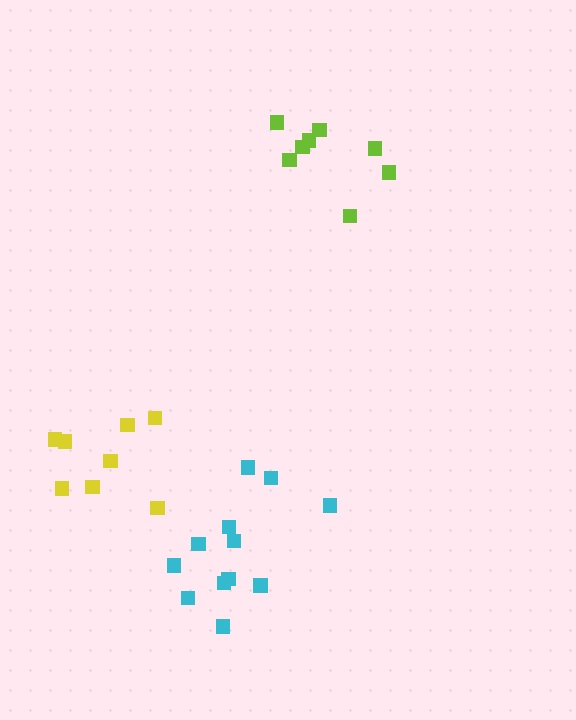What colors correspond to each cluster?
The clusters are colored: lime, cyan, yellow.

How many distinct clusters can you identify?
There are 3 distinct clusters.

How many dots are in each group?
Group 1: 8 dots, Group 2: 12 dots, Group 3: 8 dots (28 total).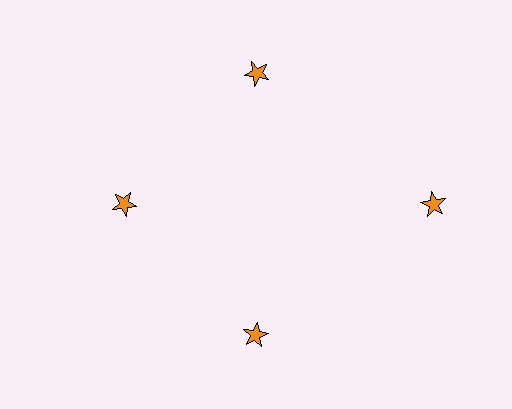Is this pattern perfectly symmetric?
No. The 4 orange stars are arranged in a ring, but one element near the 3 o'clock position is pushed outward from the center, breaking the 4-fold rotational symmetry.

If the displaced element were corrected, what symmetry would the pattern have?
It would have 4-fold rotational symmetry — the pattern would map onto itself every 90 degrees.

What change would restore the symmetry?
The symmetry would be restored by moving it inward, back onto the ring so that all 4 stars sit at equal angles and equal distance from the center.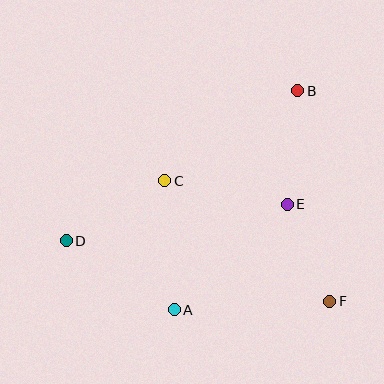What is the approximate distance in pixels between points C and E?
The distance between C and E is approximately 125 pixels.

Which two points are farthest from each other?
Points B and D are farthest from each other.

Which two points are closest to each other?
Points E and F are closest to each other.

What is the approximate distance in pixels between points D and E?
The distance between D and E is approximately 224 pixels.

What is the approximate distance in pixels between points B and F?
The distance between B and F is approximately 213 pixels.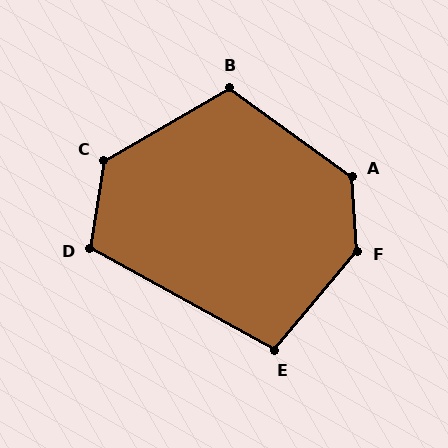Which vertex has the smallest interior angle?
E, at approximately 101 degrees.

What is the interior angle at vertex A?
Approximately 130 degrees (obtuse).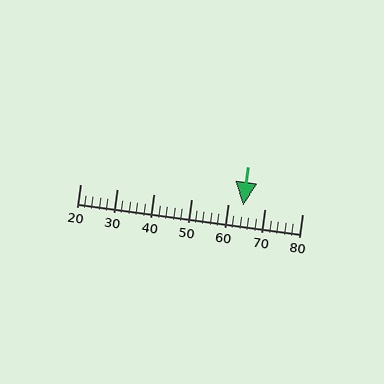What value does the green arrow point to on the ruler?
The green arrow points to approximately 64.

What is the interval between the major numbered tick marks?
The major tick marks are spaced 10 units apart.